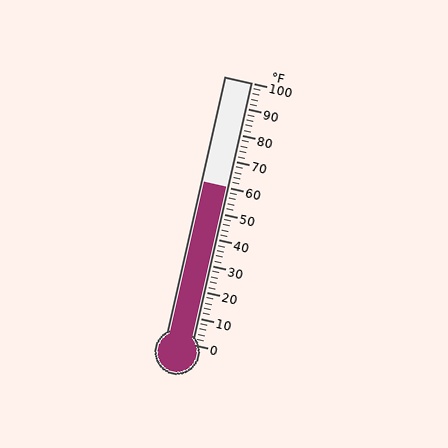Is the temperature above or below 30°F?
The temperature is above 30°F.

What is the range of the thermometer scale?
The thermometer scale ranges from 0°F to 100°F.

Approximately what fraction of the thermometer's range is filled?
The thermometer is filled to approximately 60% of its range.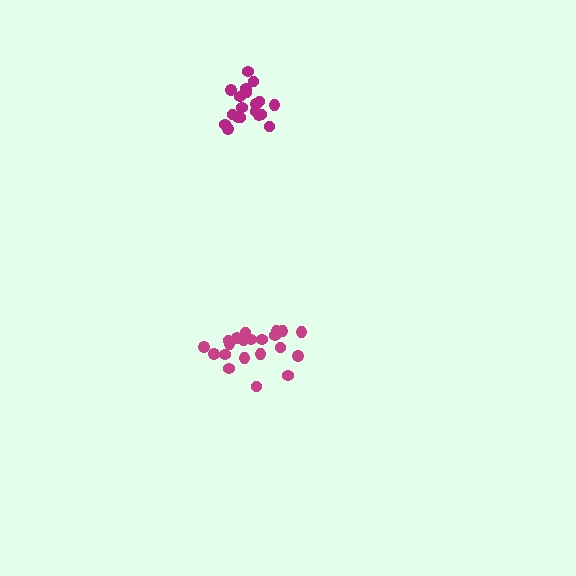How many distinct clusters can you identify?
There are 2 distinct clusters.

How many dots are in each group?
Group 1: 21 dots, Group 2: 19 dots (40 total).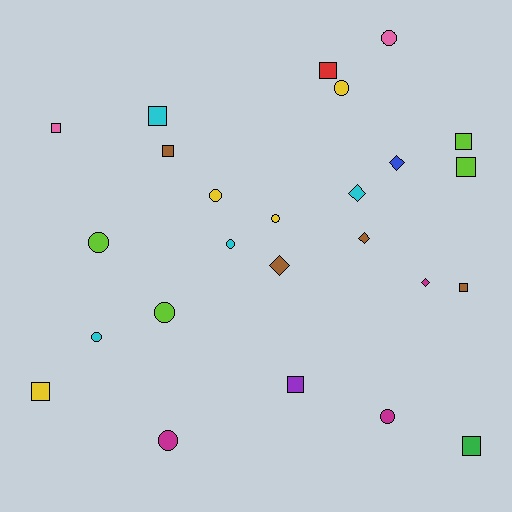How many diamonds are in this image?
There are 5 diamonds.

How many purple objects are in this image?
There is 1 purple object.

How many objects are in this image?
There are 25 objects.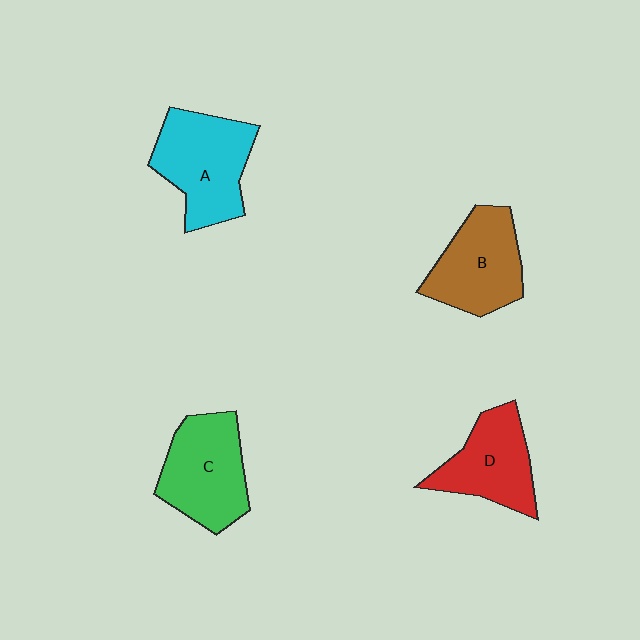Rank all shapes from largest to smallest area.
From largest to smallest: A (cyan), C (green), B (brown), D (red).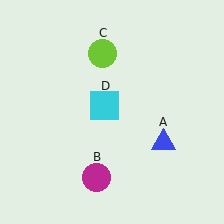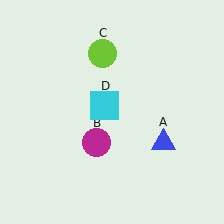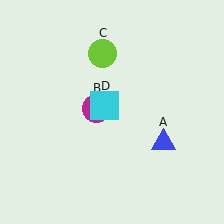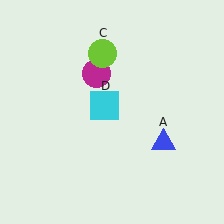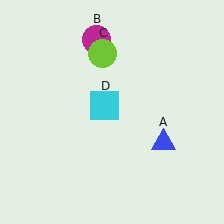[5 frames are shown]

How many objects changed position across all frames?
1 object changed position: magenta circle (object B).